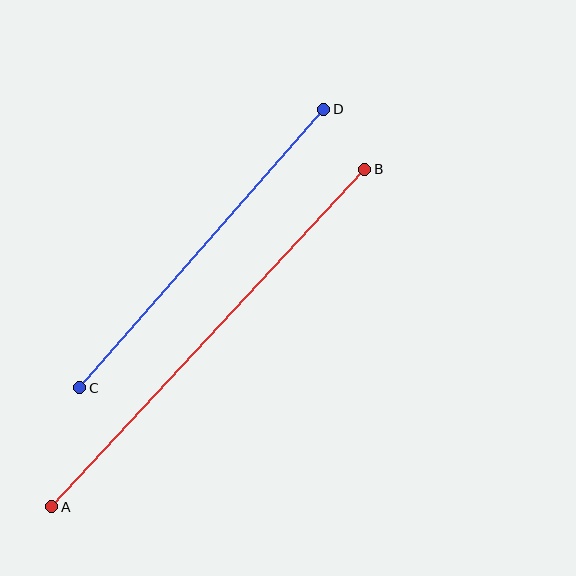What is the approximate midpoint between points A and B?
The midpoint is at approximately (208, 338) pixels.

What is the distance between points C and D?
The distance is approximately 370 pixels.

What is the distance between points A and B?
The distance is approximately 460 pixels.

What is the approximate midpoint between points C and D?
The midpoint is at approximately (202, 248) pixels.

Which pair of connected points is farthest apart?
Points A and B are farthest apart.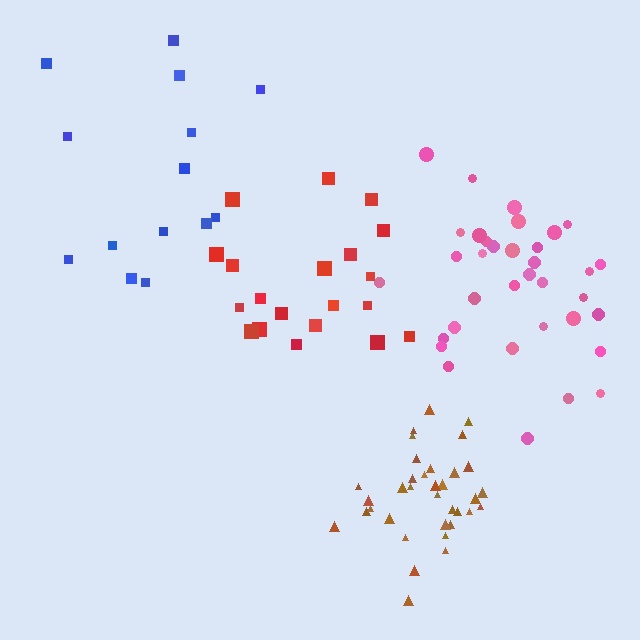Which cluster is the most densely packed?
Brown.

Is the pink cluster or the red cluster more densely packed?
Pink.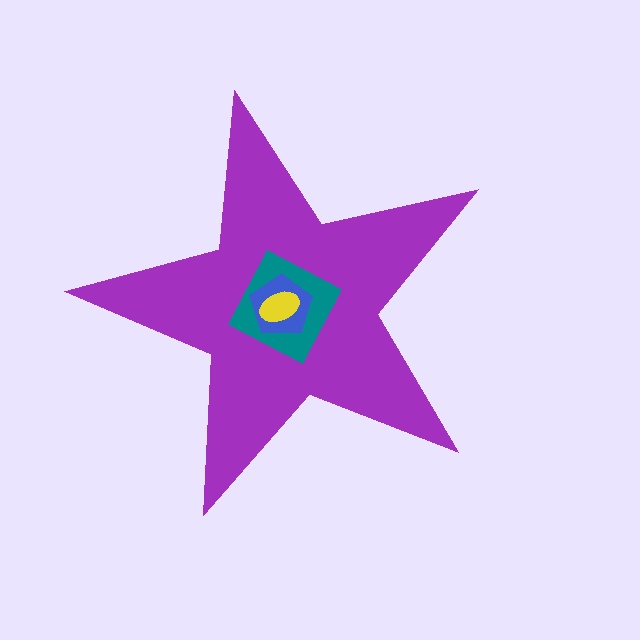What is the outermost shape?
The purple star.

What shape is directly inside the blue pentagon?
The yellow ellipse.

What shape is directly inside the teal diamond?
The blue pentagon.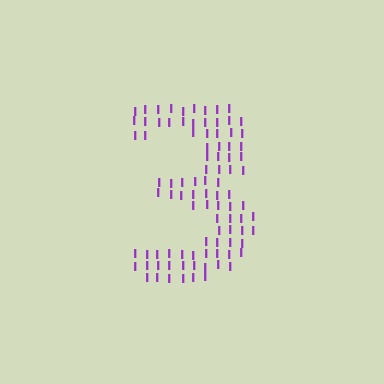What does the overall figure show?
The overall figure shows the digit 3.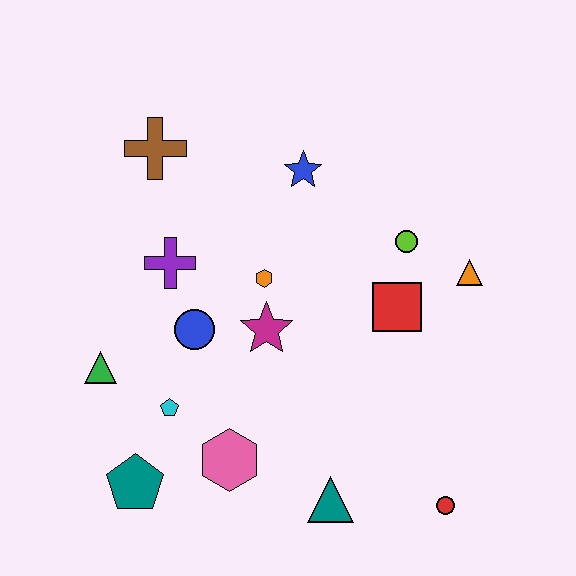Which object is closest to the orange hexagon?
The magenta star is closest to the orange hexagon.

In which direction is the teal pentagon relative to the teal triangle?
The teal pentagon is to the left of the teal triangle.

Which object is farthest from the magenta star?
The red circle is farthest from the magenta star.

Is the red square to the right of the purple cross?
Yes